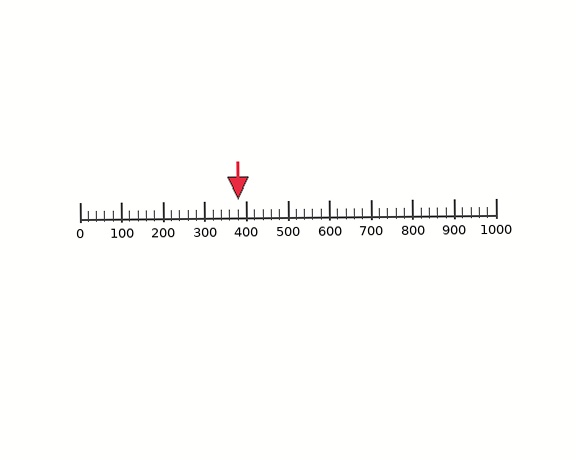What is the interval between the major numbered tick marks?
The major tick marks are spaced 100 units apart.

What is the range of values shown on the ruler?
The ruler shows values from 0 to 1000.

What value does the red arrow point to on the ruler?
The red arrow points to approximately 382.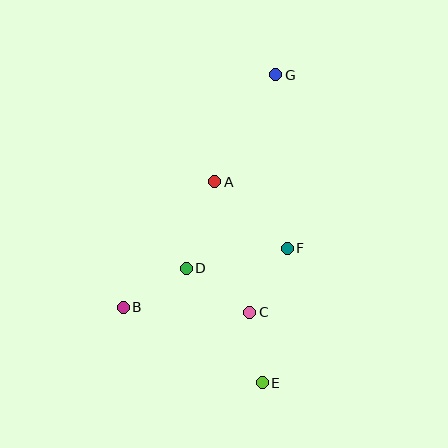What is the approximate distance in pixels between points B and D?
The distance between B and D is approximately 74 pixels.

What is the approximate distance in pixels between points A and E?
The distance between A and E is approximately 206 pixels.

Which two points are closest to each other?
Points C and E are closest to each other.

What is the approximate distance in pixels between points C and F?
The distance between C and F is approximately 74 pixels.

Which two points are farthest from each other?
Points E and G are farthest from each other.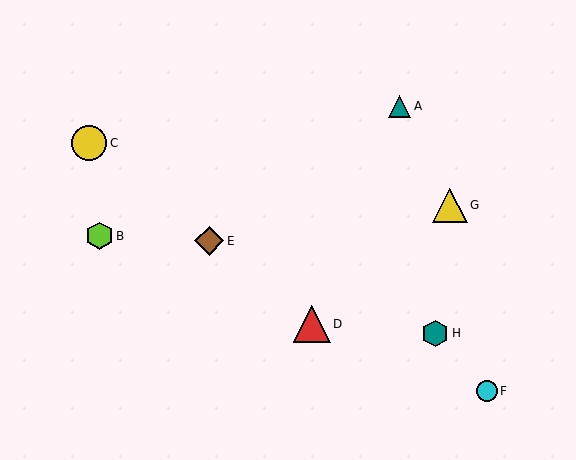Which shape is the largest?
The red triangle (labeled D) is the largest.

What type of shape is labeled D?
Shape D is a red triangle.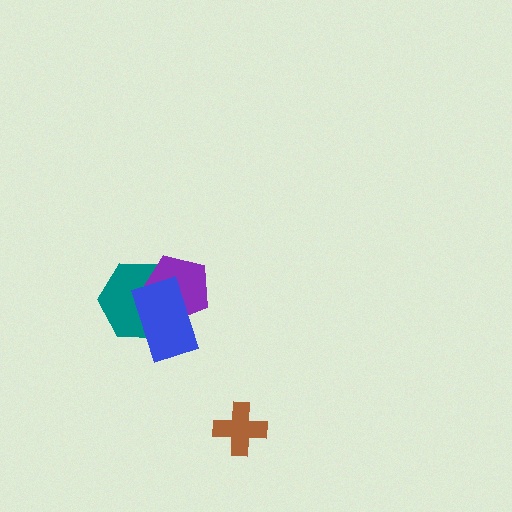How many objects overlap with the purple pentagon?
2 objects overlap with the purple pentagon.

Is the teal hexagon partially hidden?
Yes, it is partially covered by another shape.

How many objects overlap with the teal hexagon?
2 objects overlap with the teal hexagon.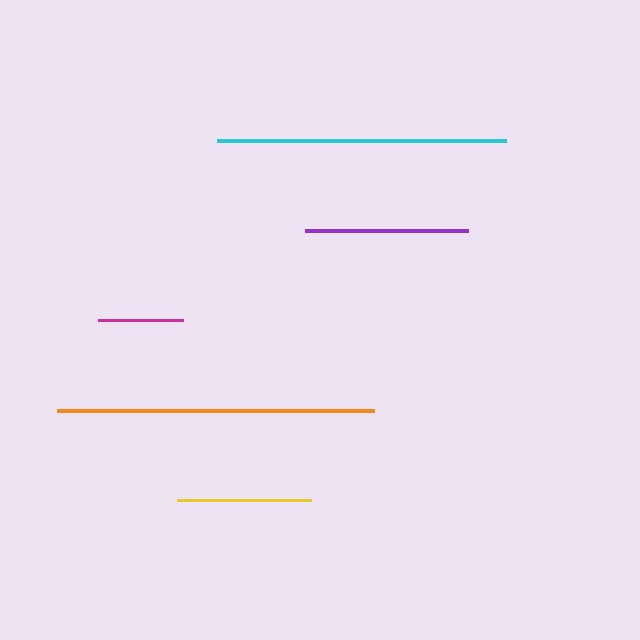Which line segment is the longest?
The orange line is the longest at approximately 316 pixels.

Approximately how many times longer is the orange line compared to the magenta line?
The orange line is approximately 3.7 times the length of the magenta line.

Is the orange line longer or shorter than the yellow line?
The orange line is longer than the yellow line.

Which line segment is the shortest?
The magenta line is the shortest at approximately 85 pixels.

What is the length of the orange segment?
The orange segment is approximately 316 pixels long.